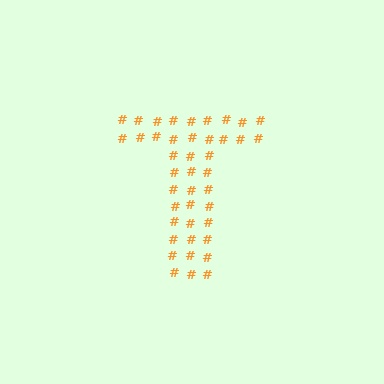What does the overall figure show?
The overall figure shows the letter T.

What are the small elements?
The small elements are hash symbols.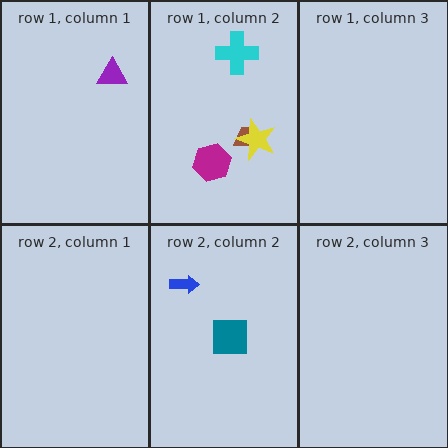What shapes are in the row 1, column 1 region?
The purple triangle.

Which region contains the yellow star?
The row 1, column 2 region.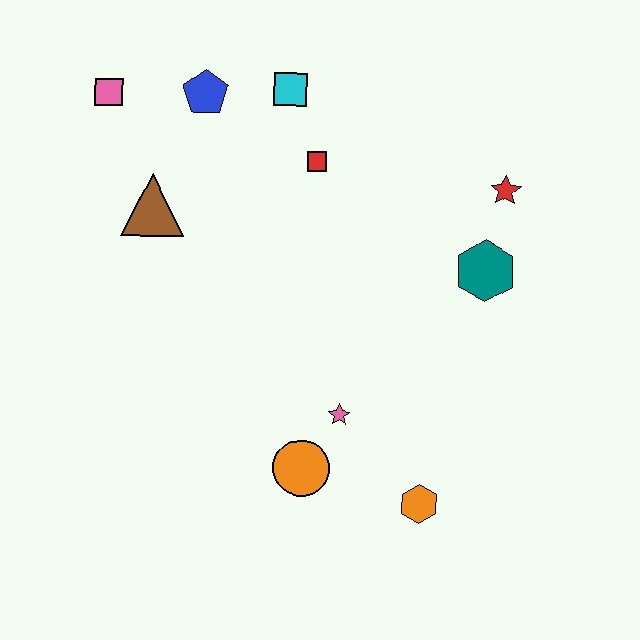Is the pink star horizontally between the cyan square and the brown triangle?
No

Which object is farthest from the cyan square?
The orange hexagon is farthest from the cyan square.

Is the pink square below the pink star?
No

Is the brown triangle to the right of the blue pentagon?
No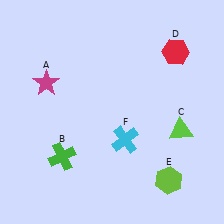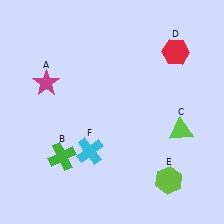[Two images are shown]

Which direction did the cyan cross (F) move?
The cyan cross (F) moved left.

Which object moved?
The cyan cross (F) moved left.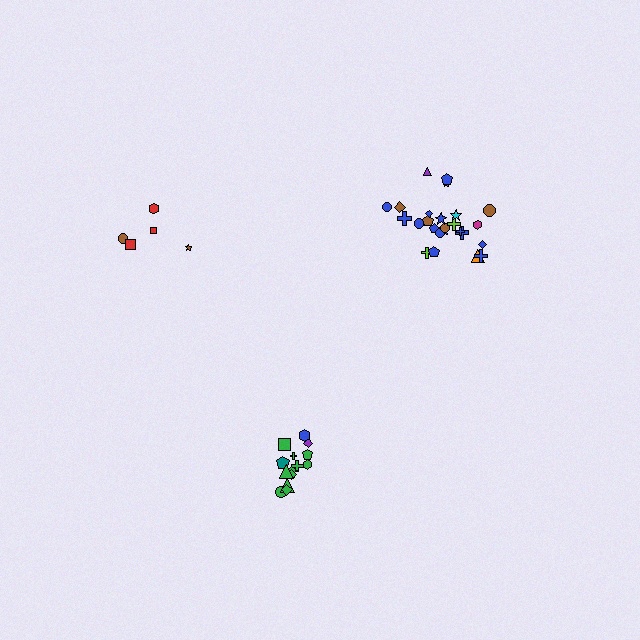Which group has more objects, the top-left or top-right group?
The top-right group.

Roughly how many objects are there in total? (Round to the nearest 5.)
Roughly 45 objects in total.